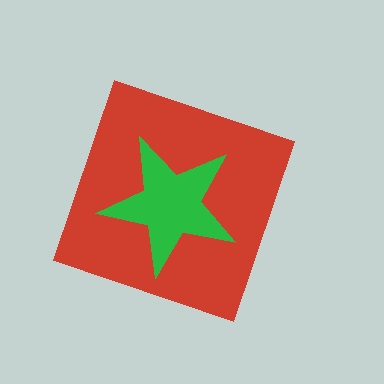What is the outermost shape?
The red diamond.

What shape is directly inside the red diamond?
The green star.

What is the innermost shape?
The green star.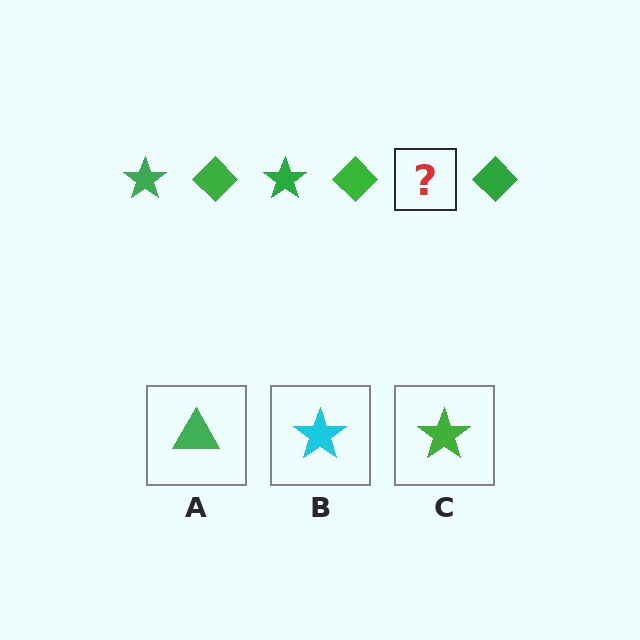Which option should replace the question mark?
Option C.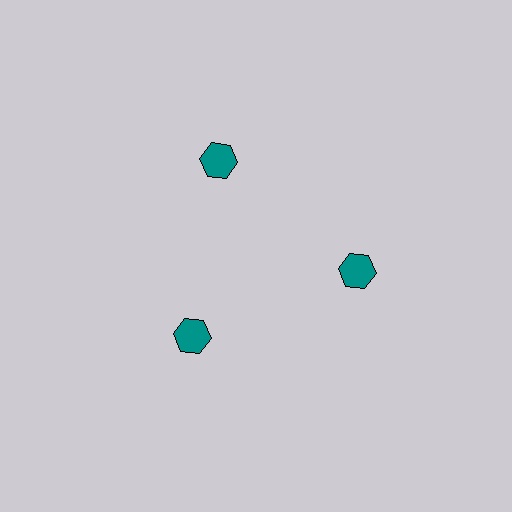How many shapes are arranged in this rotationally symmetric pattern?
There are 3 shapes, arranged in 3 groups of 1.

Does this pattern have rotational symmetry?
Yes, this pattern has 3-fold rotational symmetry. It looks the same after rotating 120 degrees around the center.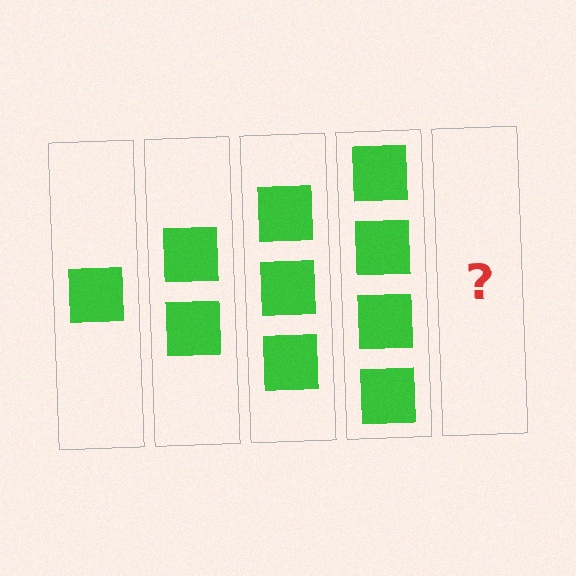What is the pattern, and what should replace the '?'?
The pattern is that each step adds one more square. The '?' should be 5 squares.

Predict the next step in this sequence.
The next step is 5 squares.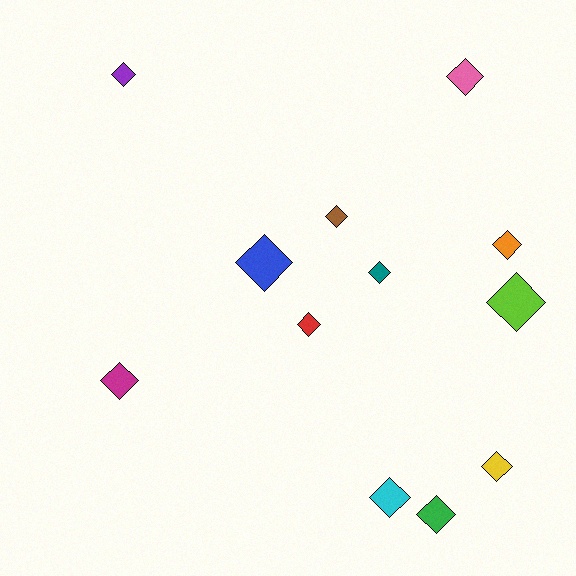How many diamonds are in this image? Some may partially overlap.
There are 12 diamonds.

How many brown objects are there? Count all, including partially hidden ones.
There is 1 brown object.